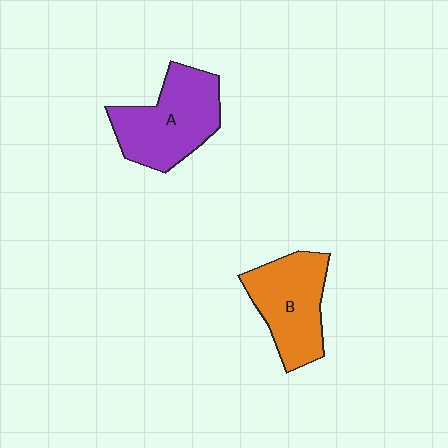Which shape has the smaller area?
Shape B (orange).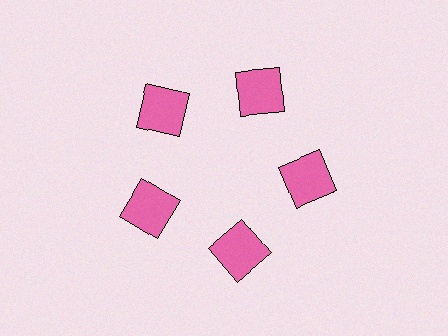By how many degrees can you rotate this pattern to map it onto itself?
The pattern maps onto itself every 72 degrees of rotation.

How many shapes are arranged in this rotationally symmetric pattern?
There are 5 shapes, arranged in 5 groups of 1.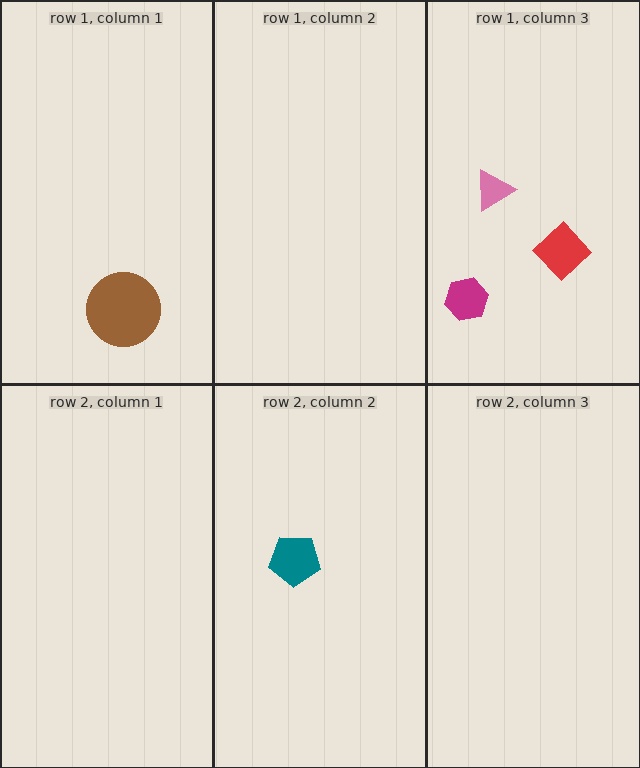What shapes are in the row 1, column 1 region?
The brown circle.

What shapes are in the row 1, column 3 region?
The magenta hexagon, the red diamond, the pink triangle.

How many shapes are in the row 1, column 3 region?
3.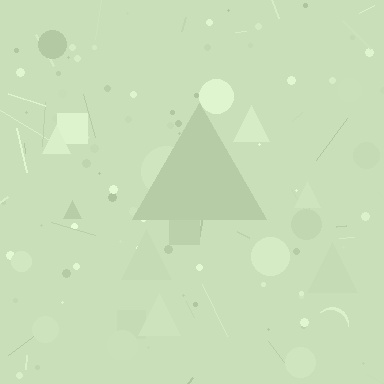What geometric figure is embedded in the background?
A triangle is embedded in the background.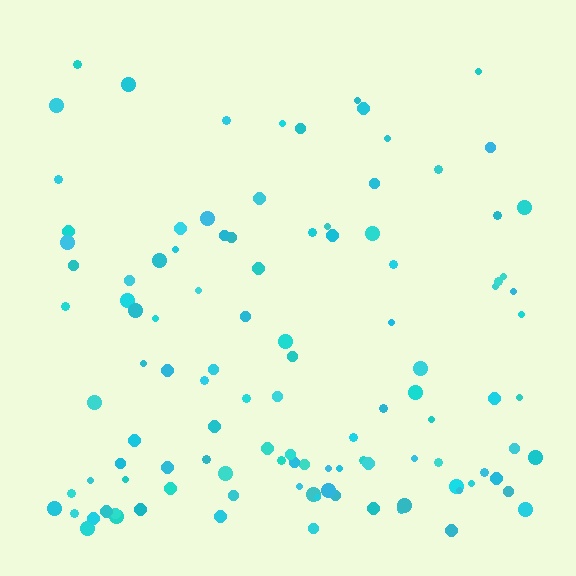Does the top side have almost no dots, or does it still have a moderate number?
Still a moderate number, just noticeably fewer than the bottom.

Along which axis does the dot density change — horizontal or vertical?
Vertical.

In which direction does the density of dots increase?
From top to bottom, with the bottom side densest.